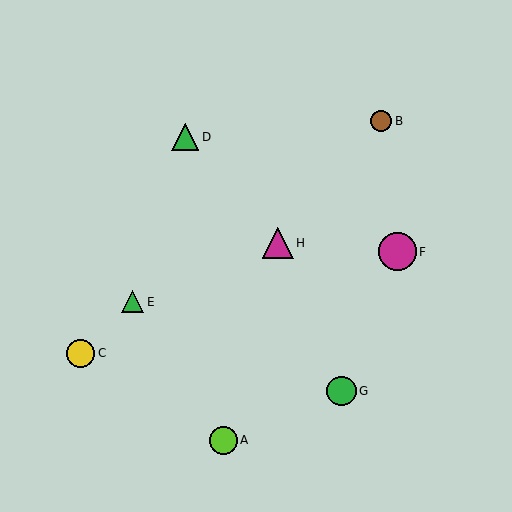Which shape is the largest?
The magenta circle (labeled F) is the largest.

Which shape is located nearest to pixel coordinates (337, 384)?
The green circle (labeled G) at (342, 391) is nearest to that location.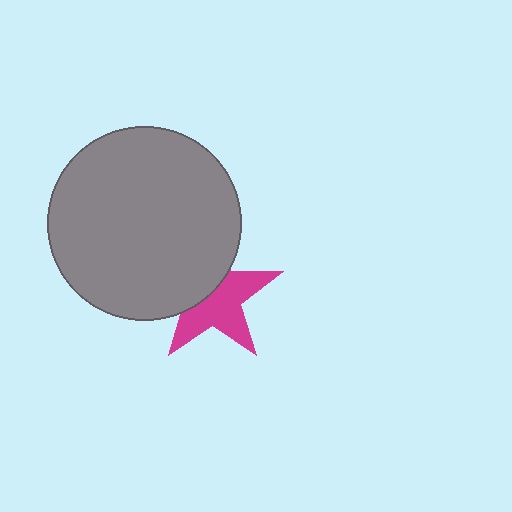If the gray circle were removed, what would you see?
You would see the complete magenta star.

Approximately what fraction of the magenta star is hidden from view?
Roughly 42% of the magenta star is hidden behind the gray circle.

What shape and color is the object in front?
The object in front is a gray circle.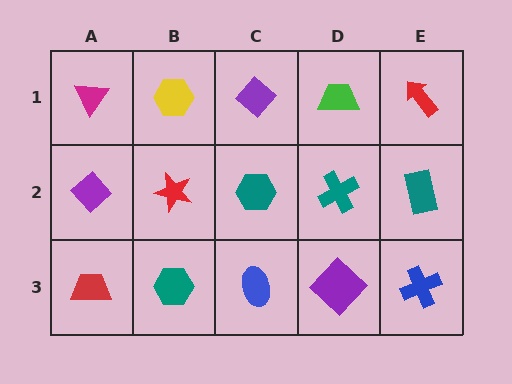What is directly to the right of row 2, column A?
A red star.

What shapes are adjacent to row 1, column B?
A red star (row 2, column B), a magenta triangle (row 1, column A), a purple diamond (row 1, column C).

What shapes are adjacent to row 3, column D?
A teal cross (row 2, column D), a blue ellipse (row 3, column C), a blue cross (row 3, column E).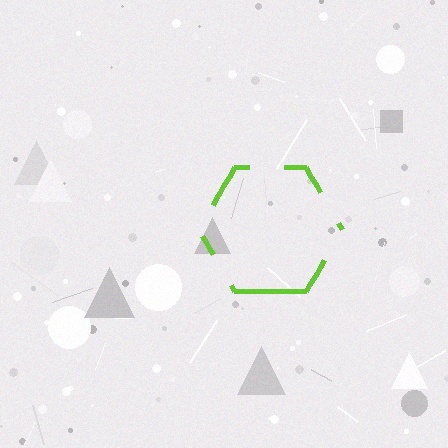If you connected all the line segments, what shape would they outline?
They would outline a hexagon.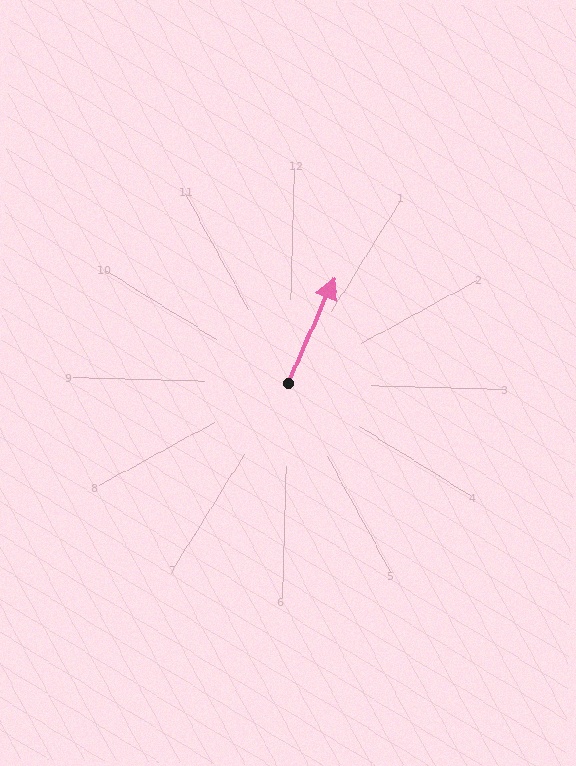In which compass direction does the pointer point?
North.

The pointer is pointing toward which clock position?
Roughly 1 o'clock.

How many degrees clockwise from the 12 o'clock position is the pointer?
Approximately 22 degrees.